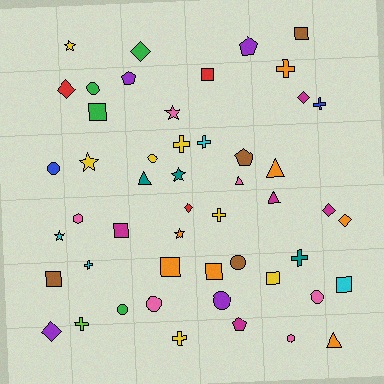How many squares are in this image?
There are 9 squares.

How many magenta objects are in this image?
There are 5 magenta objects.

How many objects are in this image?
There are 50 objects.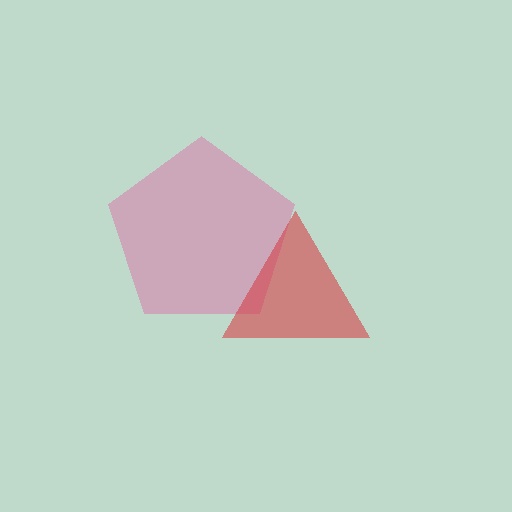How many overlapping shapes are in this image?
There are 2 overlapping shapes in the image.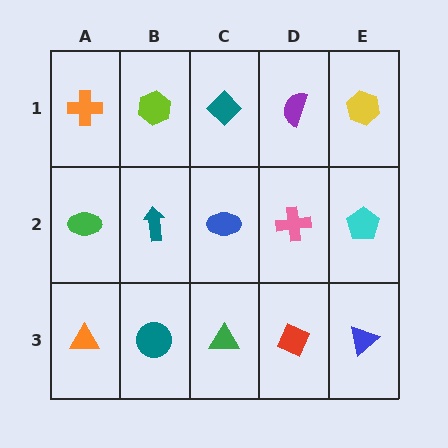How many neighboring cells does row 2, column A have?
3.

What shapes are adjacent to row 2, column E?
A yellow hexagon (row 1, column E), a blue triangle (row 3, column E), a pink cross (row 2, column D).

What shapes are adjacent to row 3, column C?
A blue ellipse (row 2, column C), a teal circle (row 3, column B), a red diamond (row 3, column D).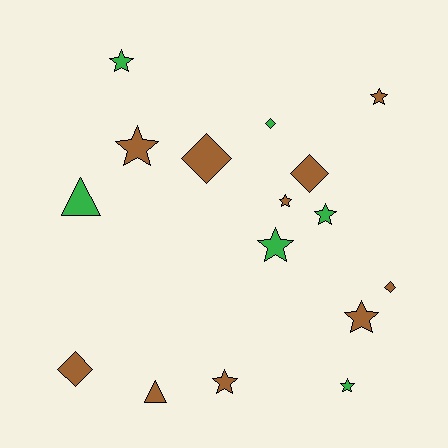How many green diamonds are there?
There is 1 green diamond.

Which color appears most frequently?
Brown, with 10 objects.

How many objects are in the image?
There are 16 objects.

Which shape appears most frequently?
Star, with 9 objects.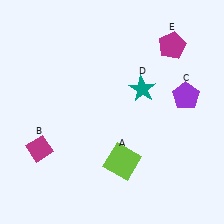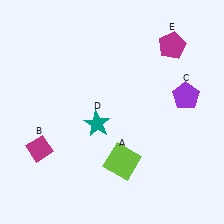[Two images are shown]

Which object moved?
The teal star (D) moved left.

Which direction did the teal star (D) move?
The teal star (D) moved left.